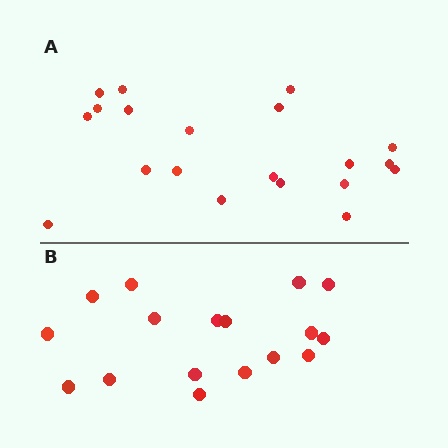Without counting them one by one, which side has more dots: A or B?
Region A (the top region) has more dots.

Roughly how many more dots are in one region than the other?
Region A has just a few more — roughly 2 or 3 more dots than region B.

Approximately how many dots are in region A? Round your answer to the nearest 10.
About 20 dots.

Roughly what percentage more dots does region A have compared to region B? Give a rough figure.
About 20% more.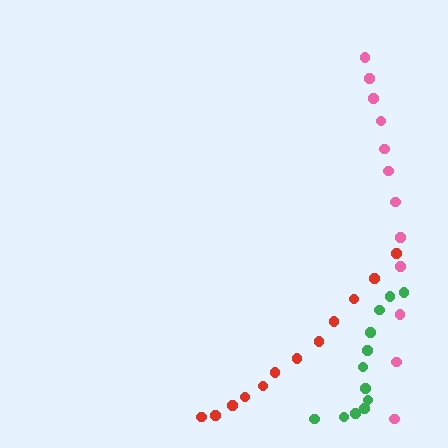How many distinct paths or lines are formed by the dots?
There are 3 distinct paths.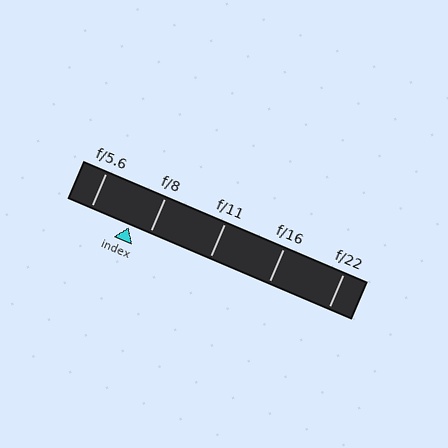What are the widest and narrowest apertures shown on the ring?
The widest aperture shown is f/5.6 and the narrowest is f/22.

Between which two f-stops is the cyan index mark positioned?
The index mark is between f/5.6 and f/8.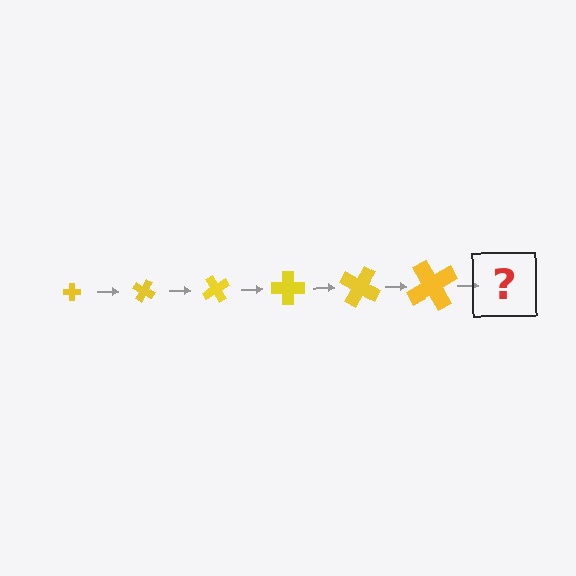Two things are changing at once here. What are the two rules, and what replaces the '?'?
The two rules are that the cross grows larger each step and it rotates 30 degrees each step. The '?' should be a cross, larger than the previous one and rotated 180 degrees from the start.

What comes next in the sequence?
The next element should be a cross, larger than the previous one and rotated 180 degrees from the start.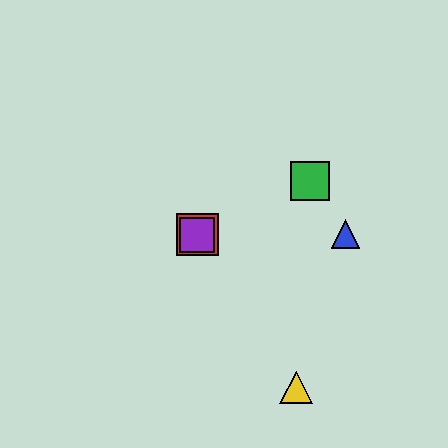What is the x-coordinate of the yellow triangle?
The yellow triangle is at x≈296.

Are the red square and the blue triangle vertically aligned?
No, the red square is at x≈197 and the blue triangle is at x≈345.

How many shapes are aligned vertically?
2 shapes (the red square, the purple square) are aligned vertically.